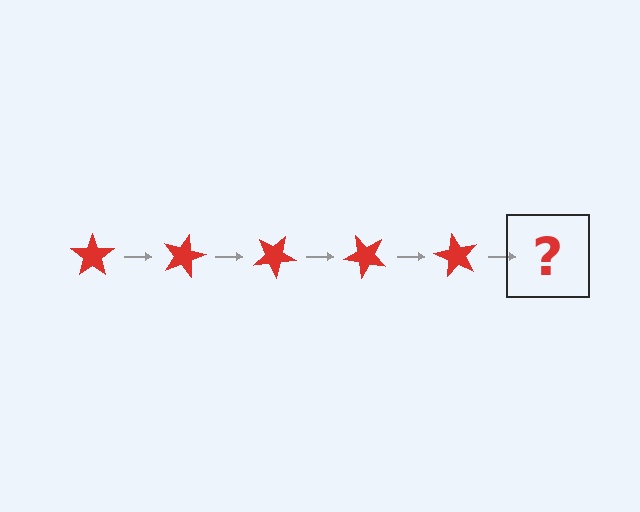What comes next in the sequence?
The next element should be a red star rotated 75 degrees.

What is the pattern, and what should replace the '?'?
The pattern is that the star rotates 15 degrees each step. The '?' should be a red star rotated 75 degrees.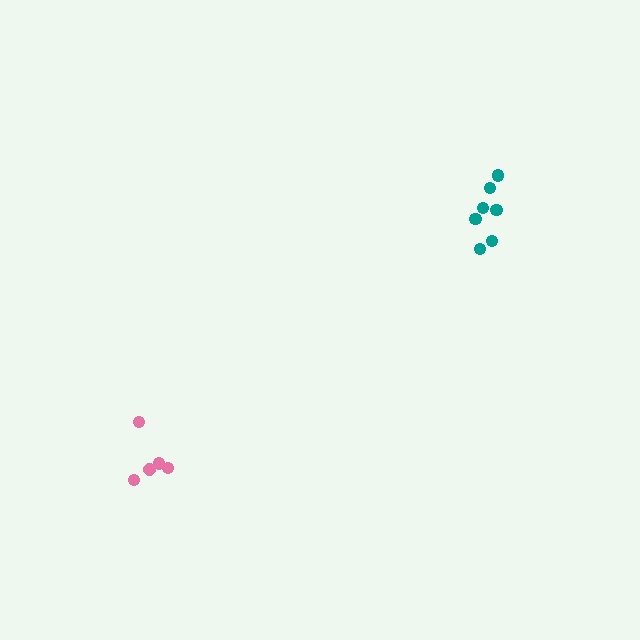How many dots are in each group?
Group 1: 5 dots, Group 2: 7 dots (12 total).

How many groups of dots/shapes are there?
There are 2 groups.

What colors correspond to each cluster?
The clusters are colored: pink, teal.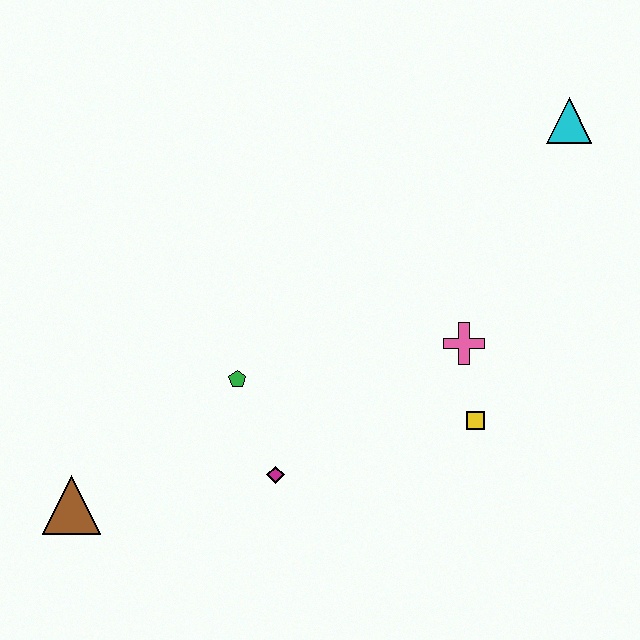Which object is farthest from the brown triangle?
The cyan triangle is farthest from the brown triangle.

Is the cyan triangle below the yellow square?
No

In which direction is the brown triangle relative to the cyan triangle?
The brown triangle is to the left of the cyan triangle.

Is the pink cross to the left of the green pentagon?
No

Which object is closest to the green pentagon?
The magenta diamond is closest to the green pentagon.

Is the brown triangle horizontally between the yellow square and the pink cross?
No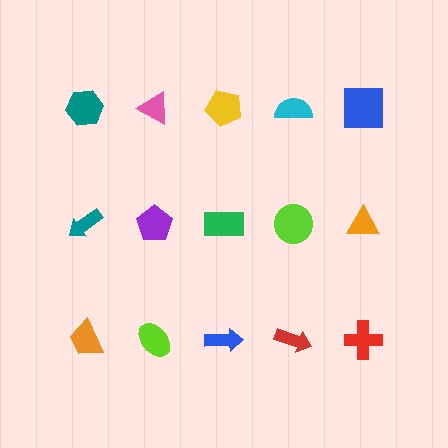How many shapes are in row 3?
5 shapes.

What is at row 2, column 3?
A green rectangle.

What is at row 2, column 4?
A lime circle.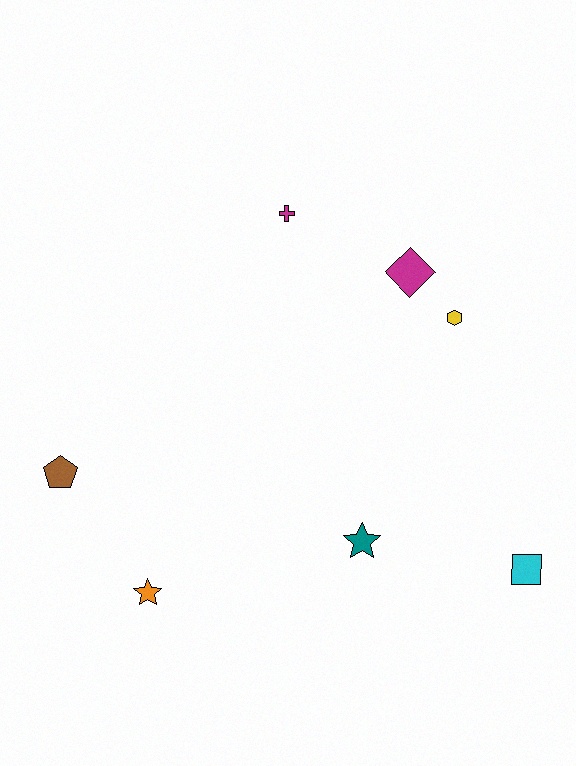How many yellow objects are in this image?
There is 1 yellow object.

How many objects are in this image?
There are 7 objects.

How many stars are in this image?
There are 2 stars.